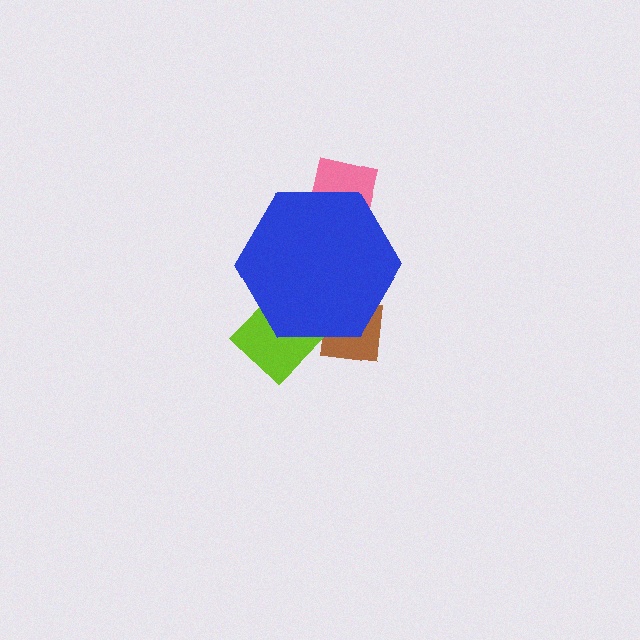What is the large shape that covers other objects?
A blue hexagon.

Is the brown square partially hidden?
Yes, the brown square is partially hidden behind the blue hexagon.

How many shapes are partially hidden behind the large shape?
3 shapes are partially hidden.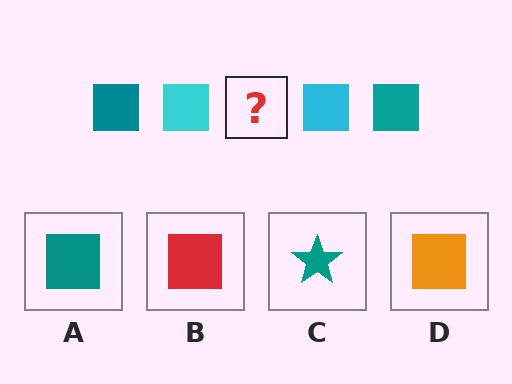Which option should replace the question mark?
Option A.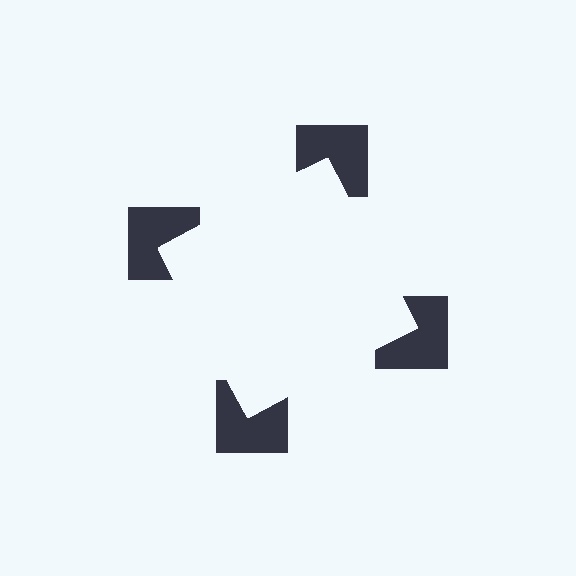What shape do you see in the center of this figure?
An illusory square — its edges are inferred from the aligned wedge cuts in the notched squares, not physically drawn.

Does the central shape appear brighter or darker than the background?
It typically appears slightly brighter than the background, even though no actual brightness change is drawn.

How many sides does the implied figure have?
4 sides.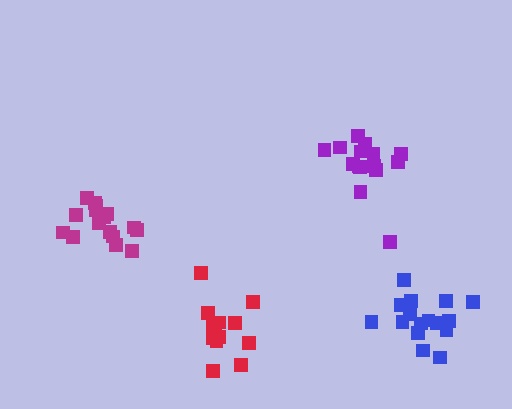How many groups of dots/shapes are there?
There are 4 groups.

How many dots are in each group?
Group 1: 15 dots, Group 2: 17 dots, Group 3: 16 dots, Group 4: 13 dots (61 total).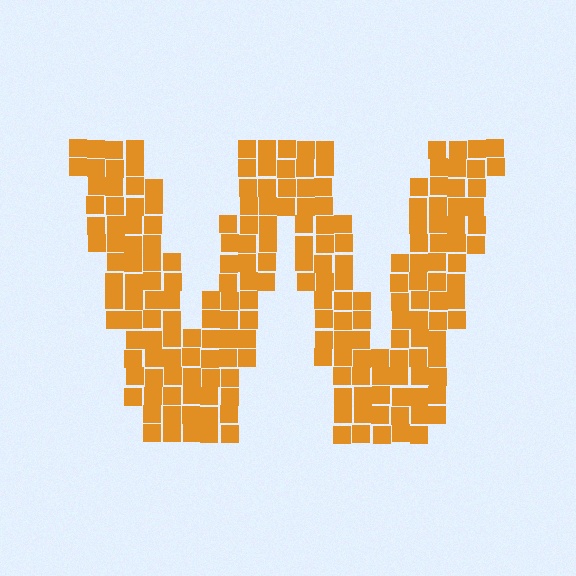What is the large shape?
The large shape is the letter W.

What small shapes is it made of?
It is made of small squares.